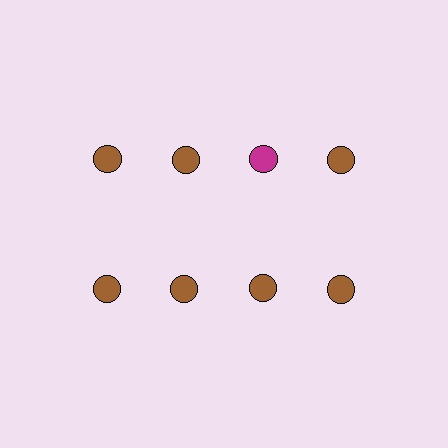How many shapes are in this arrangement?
There are 8 shapes arranged in a grid pattern.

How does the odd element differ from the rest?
It has a different color: magenta instead of brown.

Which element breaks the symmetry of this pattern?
The magenta circle in the top row, center column breaks the symmetry. All other shapes are brown circles.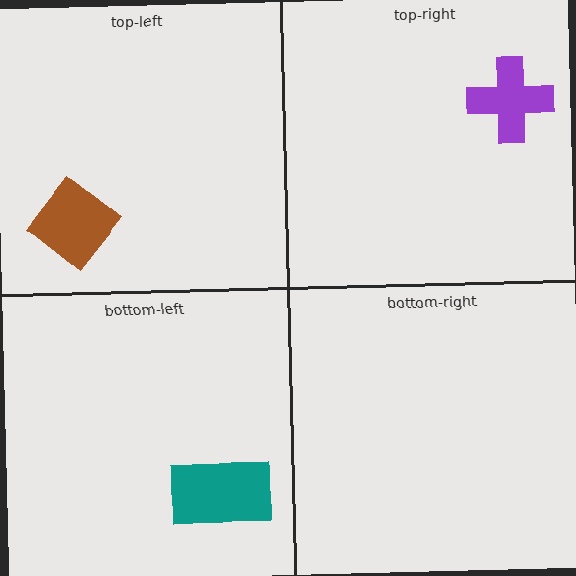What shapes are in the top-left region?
The brown diamond.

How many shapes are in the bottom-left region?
1.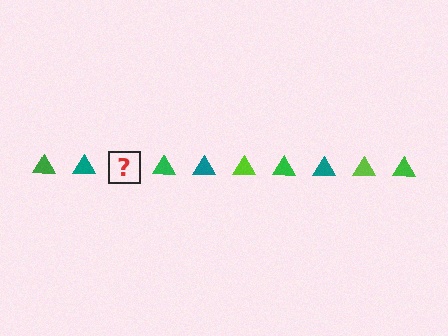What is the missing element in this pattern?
The missing element is a lime triangle.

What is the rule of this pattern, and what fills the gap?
The rule is that the pattern cycles through green, teal, lime triangles. The gap should be filled with a lime triangle.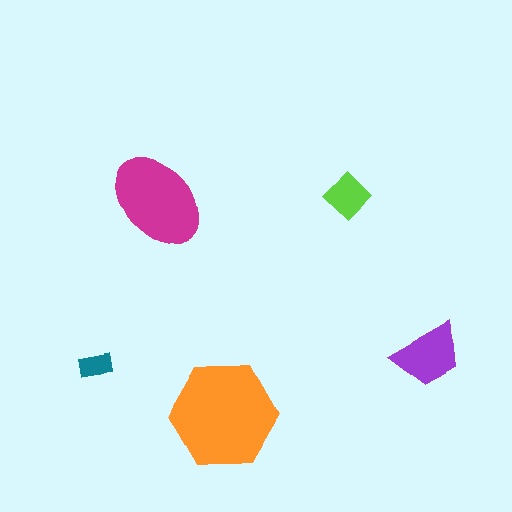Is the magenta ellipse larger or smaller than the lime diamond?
Larger.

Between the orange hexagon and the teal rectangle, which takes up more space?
The orange hexagon.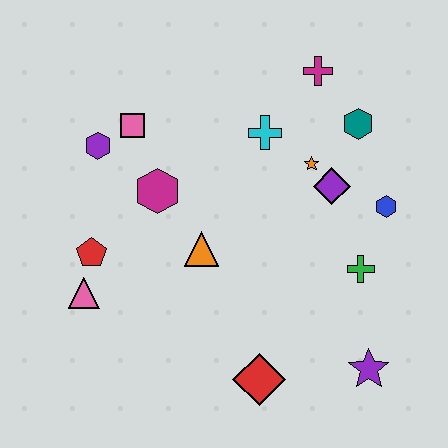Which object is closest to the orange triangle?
The magenta hexagon is closest to the orange triangle.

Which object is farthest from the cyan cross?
The purple star is farthest from the cyan cross.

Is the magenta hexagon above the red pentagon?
Yes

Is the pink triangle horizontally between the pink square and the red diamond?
No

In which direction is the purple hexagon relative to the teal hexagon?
The purple hexagon is to the left of the teal hexagon.